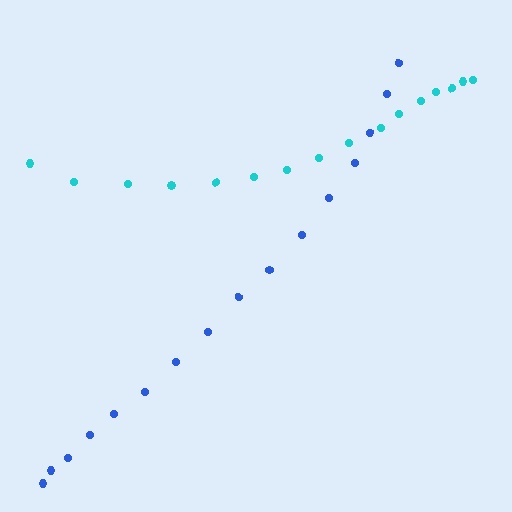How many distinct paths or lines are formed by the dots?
There are 2 distinct paths.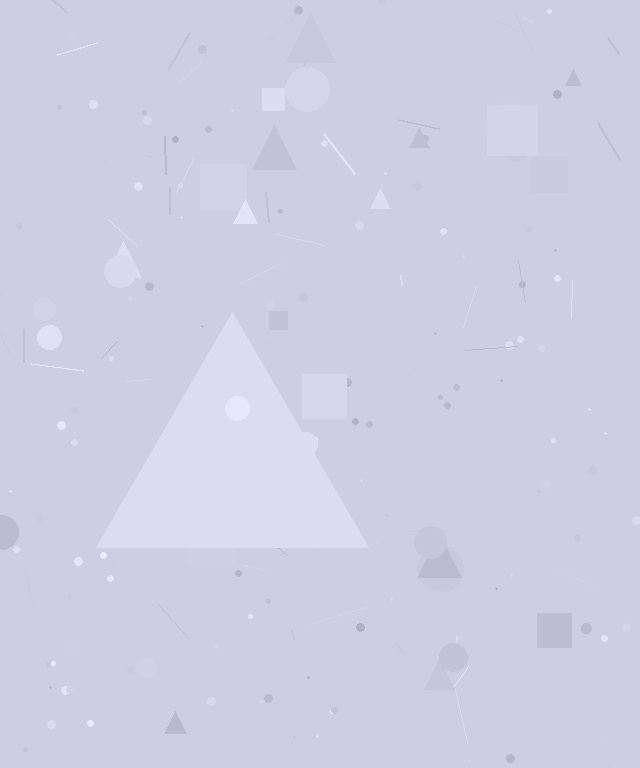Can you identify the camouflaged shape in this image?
The camouflaged shape is a triangle.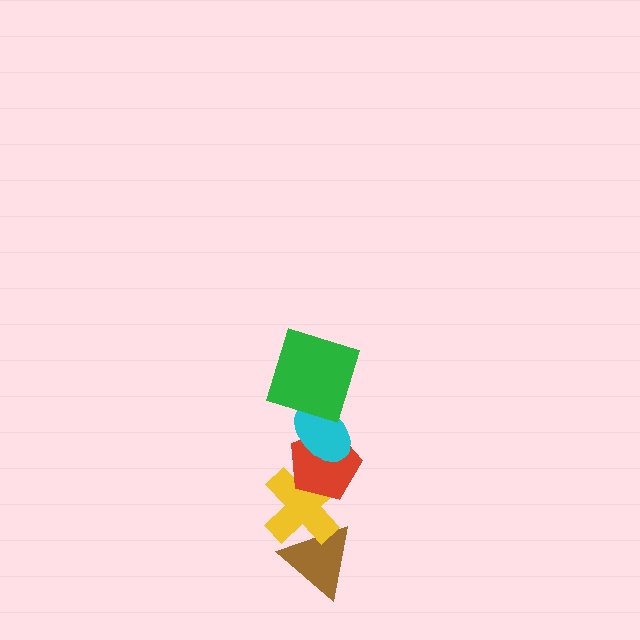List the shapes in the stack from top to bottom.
From top to bottom: the green square, the cyan ellipse, the red pentagon, the yellow cross, the brown triangle.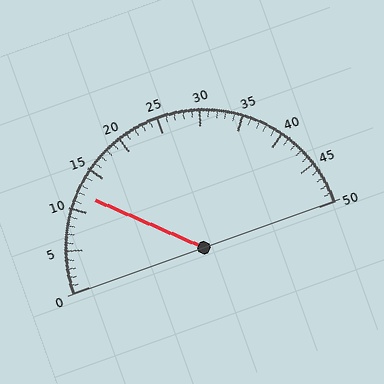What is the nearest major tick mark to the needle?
The nearest major tick mark is 10.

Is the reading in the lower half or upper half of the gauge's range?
The reading is in the lower half of the range (0 to 50).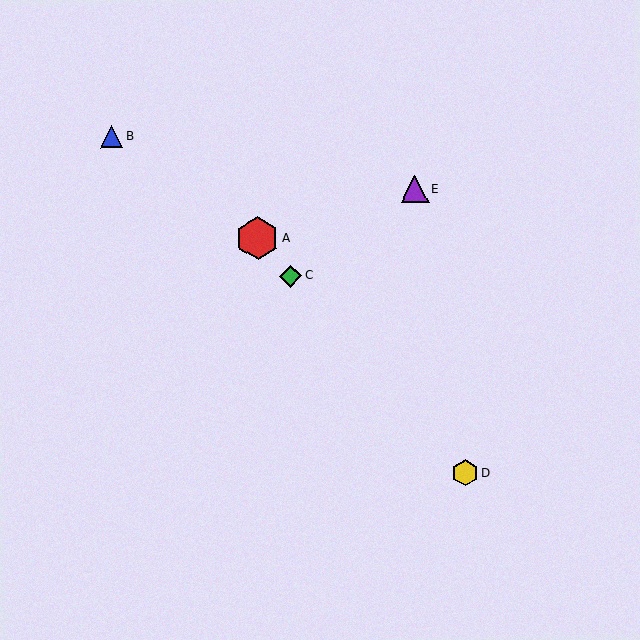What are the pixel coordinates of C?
Object C is at (291, 276).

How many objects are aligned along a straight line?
3 objects (A, C, D) are aligned along a straight line.